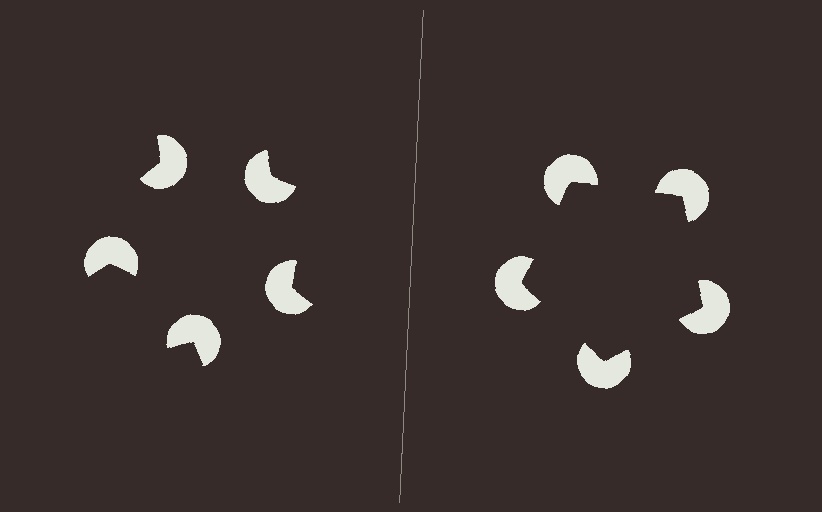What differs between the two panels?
The pac-man discs are positioned identically on both sides; only the wedge orientations differ. On the right they align to a pentagon; on the left they are misaligned.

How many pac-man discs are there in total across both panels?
10 — 5 on each side.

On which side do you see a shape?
An illusory pentagon appears on the right side. On the left side the wedge cuts are rotated, so no coherent shape forms.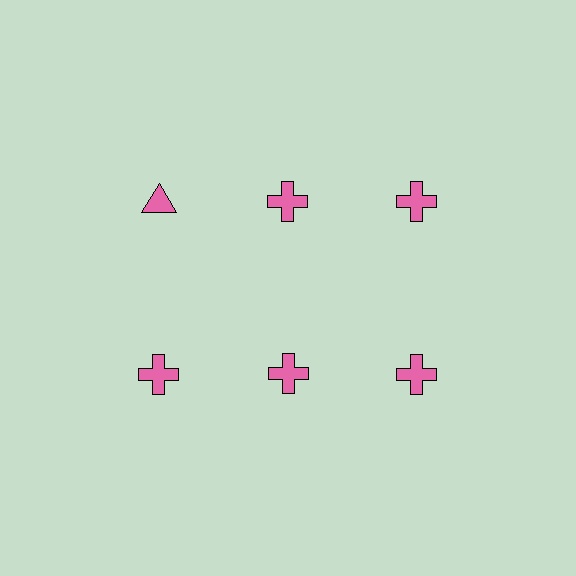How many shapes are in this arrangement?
There are 6 shapes arranged in a grid pattern.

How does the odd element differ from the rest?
It has a different shape: triangle instead of cross.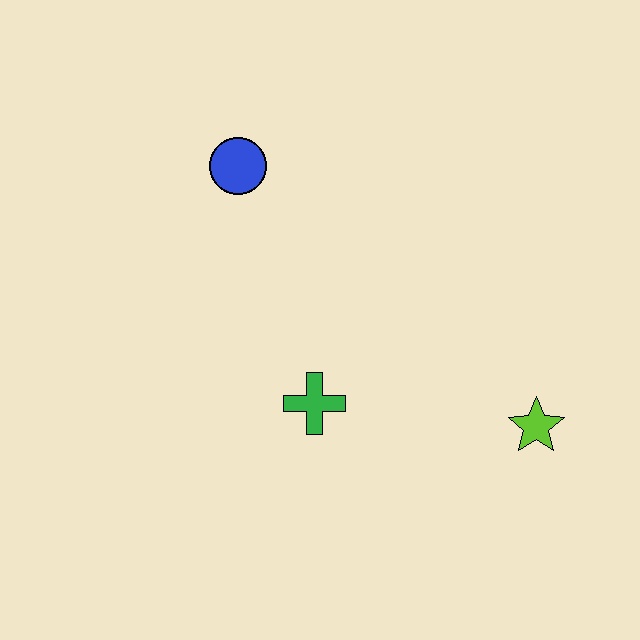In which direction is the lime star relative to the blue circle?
The lime star is to the right of the blue circle.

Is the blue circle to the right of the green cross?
No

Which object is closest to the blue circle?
The green cross is closest to the blue circle.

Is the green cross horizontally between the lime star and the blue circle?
Yes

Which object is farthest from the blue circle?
The lime star is farthest from the blue circle.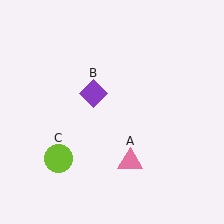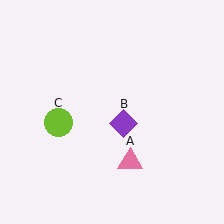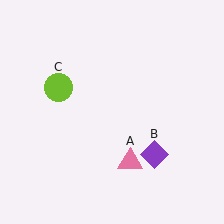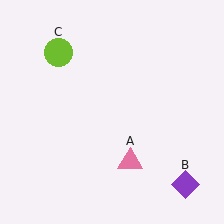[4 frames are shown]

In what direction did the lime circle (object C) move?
The lime circle (object C) moved up.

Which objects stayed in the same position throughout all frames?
Pink triangle (object A) remained stationary.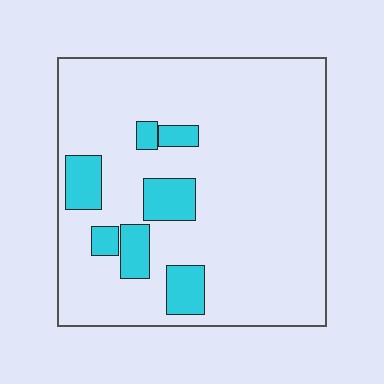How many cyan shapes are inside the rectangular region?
7.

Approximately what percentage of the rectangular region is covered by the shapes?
Approximately 15%.